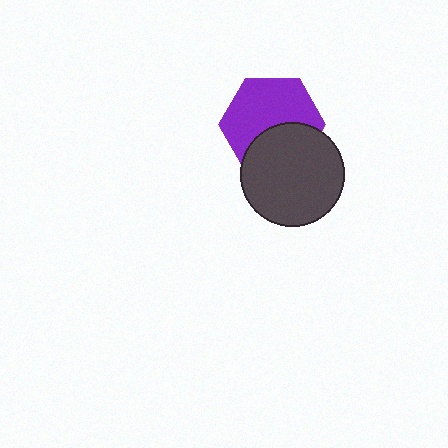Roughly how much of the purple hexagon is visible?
About half of it is visible (roughly 62%).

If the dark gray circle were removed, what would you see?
You would see the complete purple hexagon.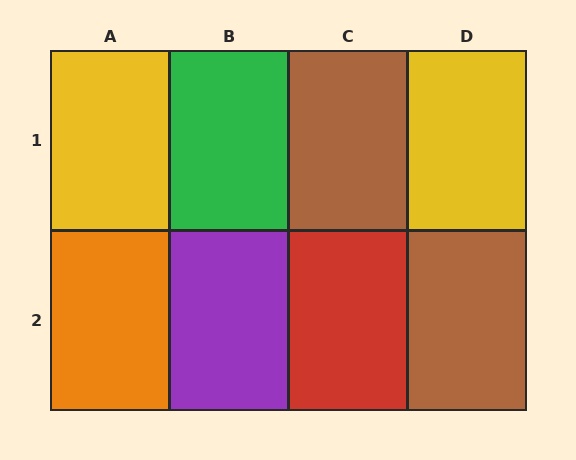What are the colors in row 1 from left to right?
Yellow, green, brown, yellow.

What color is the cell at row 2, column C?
Red.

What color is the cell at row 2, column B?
Purple.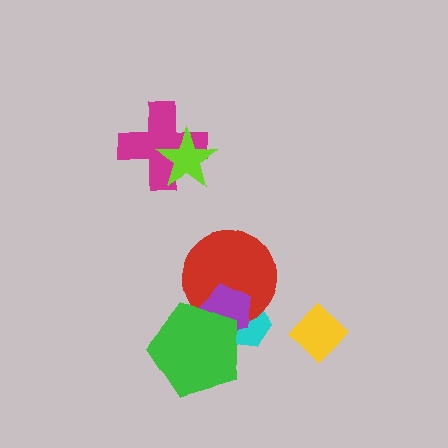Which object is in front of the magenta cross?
The lime star is in front of the magenta cross.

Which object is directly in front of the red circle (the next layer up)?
The purple pentagon is directly in front of the red circle.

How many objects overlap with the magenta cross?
1 object overlaps with the magenta cross.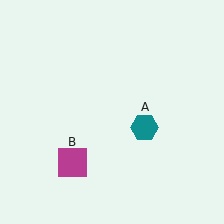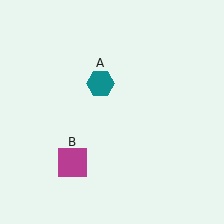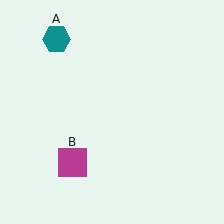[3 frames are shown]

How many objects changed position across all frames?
1 object changed position: teal hexagon (object A).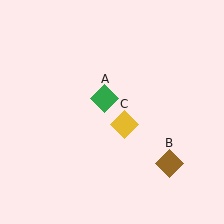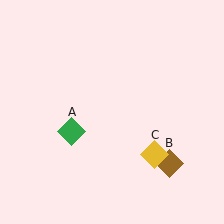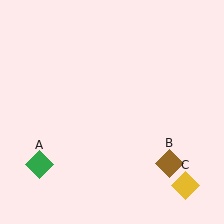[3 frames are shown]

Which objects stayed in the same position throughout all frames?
Brown diamond (object B) remained stationary.